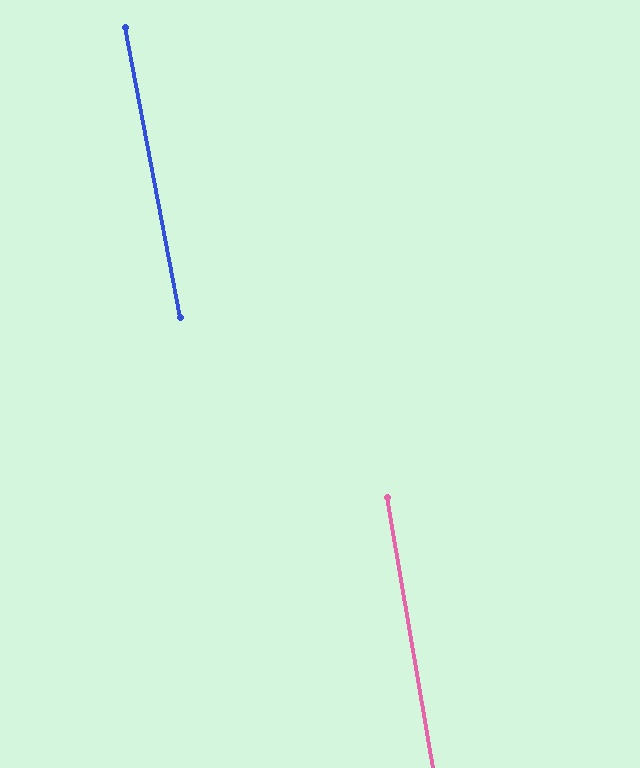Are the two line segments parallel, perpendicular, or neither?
Parallel — their directions differ by only 1.1°.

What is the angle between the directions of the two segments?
Approximately 1 degree.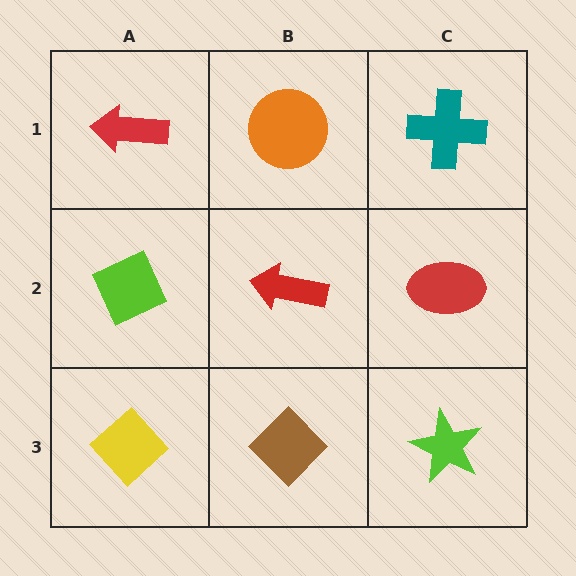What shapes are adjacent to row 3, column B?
A red arrow (row 2, column B), a yellow diamond (row 3, column A), a lime star (row 3, column C).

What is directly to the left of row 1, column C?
An orange circle.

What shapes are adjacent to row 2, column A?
A red arrow (row 1, column A), a yellow diamond (row 3, column A), a red arrow (row 2, column B).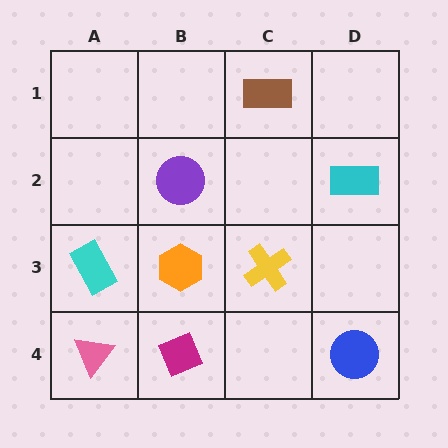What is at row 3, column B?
An orange hexagon.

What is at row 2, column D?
A cyan rectangle.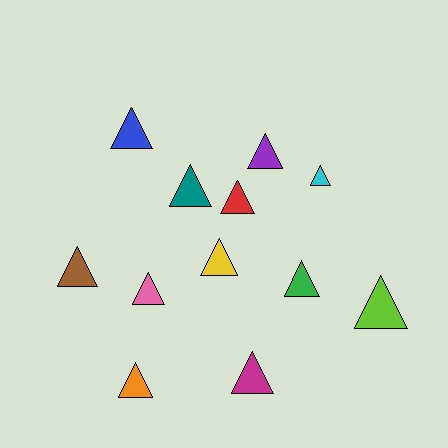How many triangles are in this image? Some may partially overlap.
There are 12 triangles.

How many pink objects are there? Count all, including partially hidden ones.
There is 1 pink object.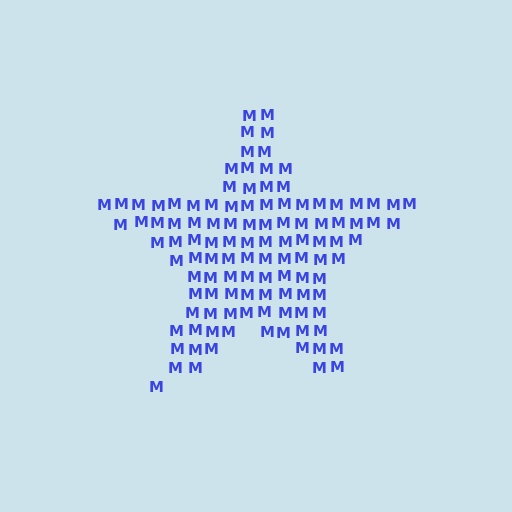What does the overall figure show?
The overall figure shows a star.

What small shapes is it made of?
It is made of small letter M's.